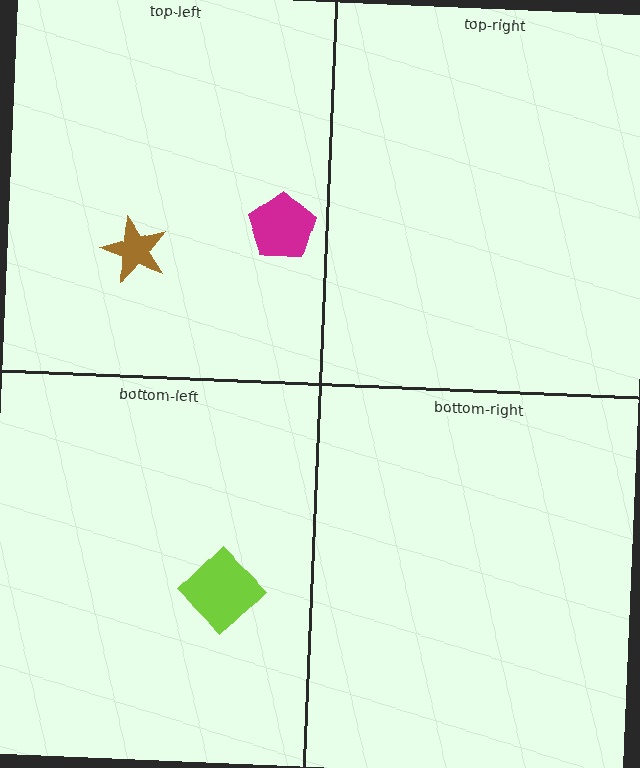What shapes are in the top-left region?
The brown star, the magenta pentagon.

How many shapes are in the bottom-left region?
1.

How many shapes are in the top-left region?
2.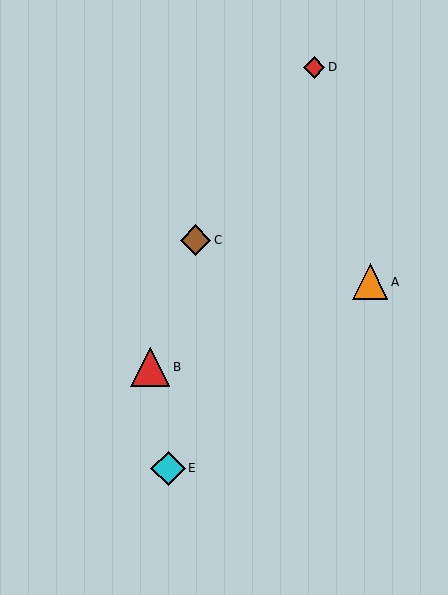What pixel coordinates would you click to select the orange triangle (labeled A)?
Click at (370, 282) to select the orange triangle A.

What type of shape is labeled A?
Shape A is an orange triangle.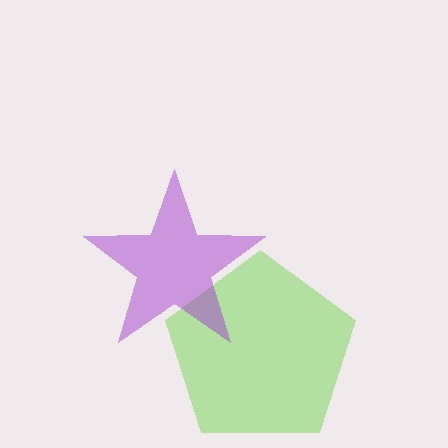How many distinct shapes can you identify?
There are 2 distinct shapes: a lime pentagon, a purple star.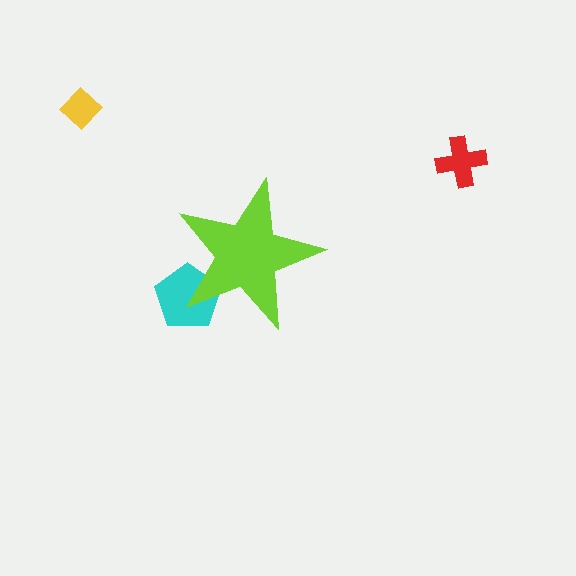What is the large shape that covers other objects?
A lime star.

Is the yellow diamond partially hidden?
No, the yellow diamond is fully visible.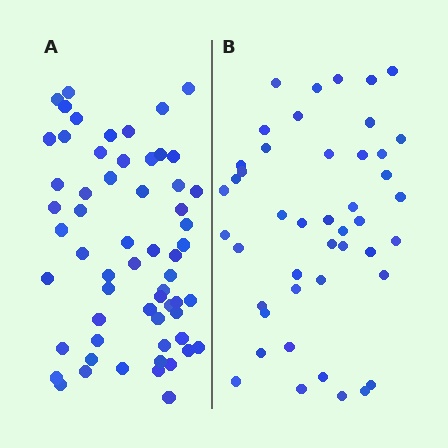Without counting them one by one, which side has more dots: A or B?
Region A (the left region) has more dots.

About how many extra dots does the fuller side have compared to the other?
Region A has approximately 15 more dots than region B.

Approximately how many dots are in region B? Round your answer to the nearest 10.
About 40 dots. (The exact count is 45, which rounds to 40.)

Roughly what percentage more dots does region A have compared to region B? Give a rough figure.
About 35% more.